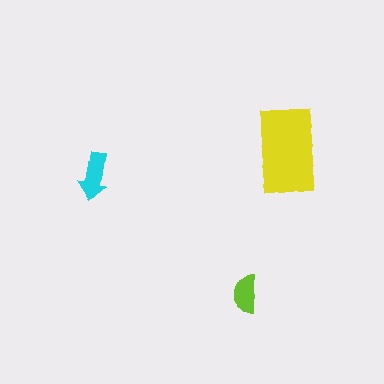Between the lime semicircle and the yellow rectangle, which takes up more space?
The yellow rectangle.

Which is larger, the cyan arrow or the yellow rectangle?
The yellow rectangle.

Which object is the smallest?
The lime semicircle.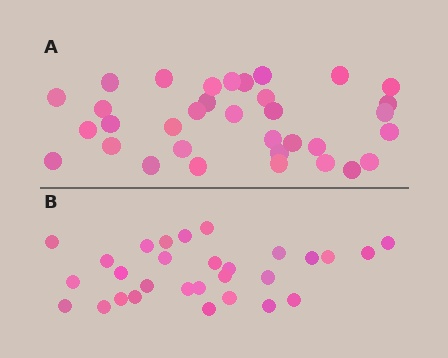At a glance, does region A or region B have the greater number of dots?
Region A (the top region) has more dots.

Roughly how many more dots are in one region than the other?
Region A has about 5 more dots than region B.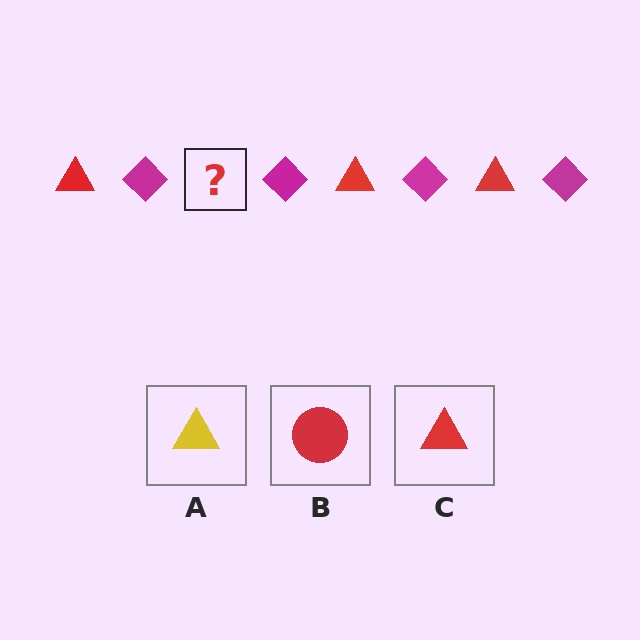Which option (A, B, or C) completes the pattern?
C.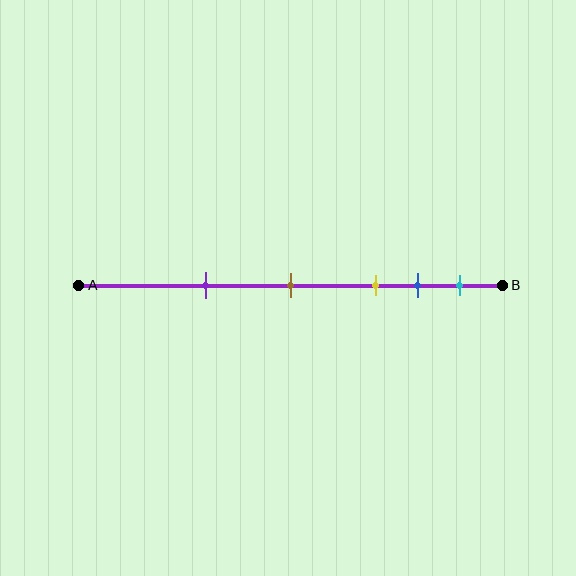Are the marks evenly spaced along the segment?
No, the marks are not evenly spaced.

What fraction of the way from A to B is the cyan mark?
The cyan mark is approximately 90% (0.9) of the way from A to B.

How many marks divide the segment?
There are 5 marks dividing the segment.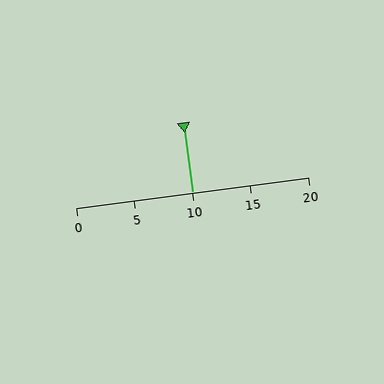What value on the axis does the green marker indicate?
The marker indicates approximately 10.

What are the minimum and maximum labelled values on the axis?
The axis runs from 0 to 20.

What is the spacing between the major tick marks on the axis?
The major ticks are spaced 5 apart.